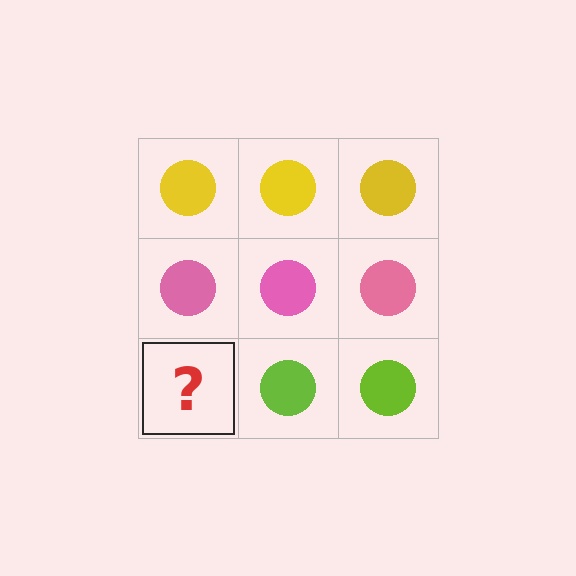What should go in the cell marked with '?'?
The missing cell should contain a lime circle.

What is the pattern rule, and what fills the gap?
The rule is that each row has a consistent color. The gap should be filled with a lime circle.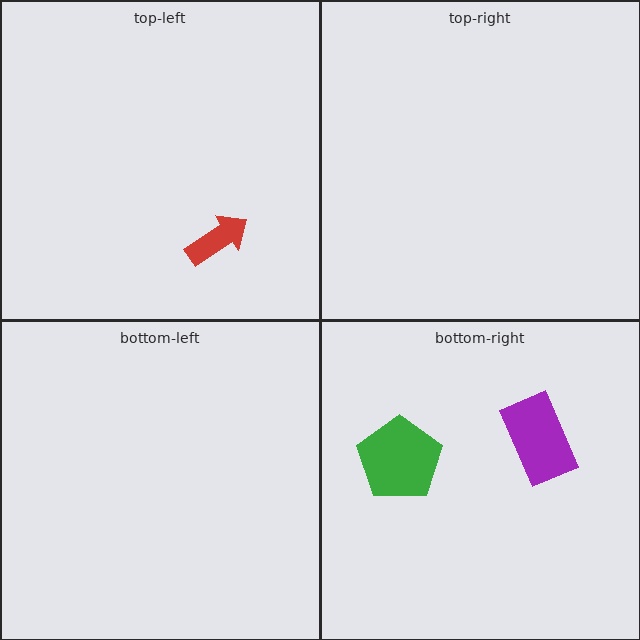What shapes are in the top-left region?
The red arrow.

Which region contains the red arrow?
The top-left region.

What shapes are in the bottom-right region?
The purple rectangle, the green pentagon.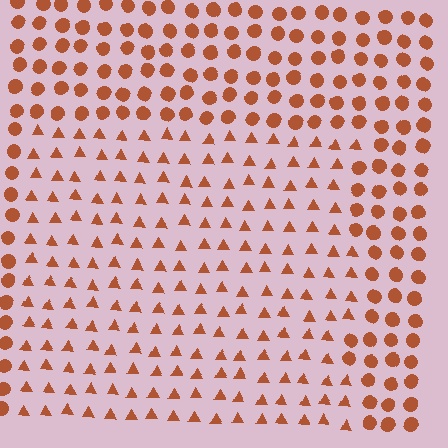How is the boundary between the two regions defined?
The boundary is defined by a change in element shape: triangles inside vs. circles outside. All elements share the same color and spacing.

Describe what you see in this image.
The image is filled with small brown elements arranged in a uniform grid. A rectangle-shaped region contains triangles, while the surrounding area contains circles. The boundary is defined purely by the change in element shape.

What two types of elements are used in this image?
The image uses triangles inside the rectangle region and circles outside it.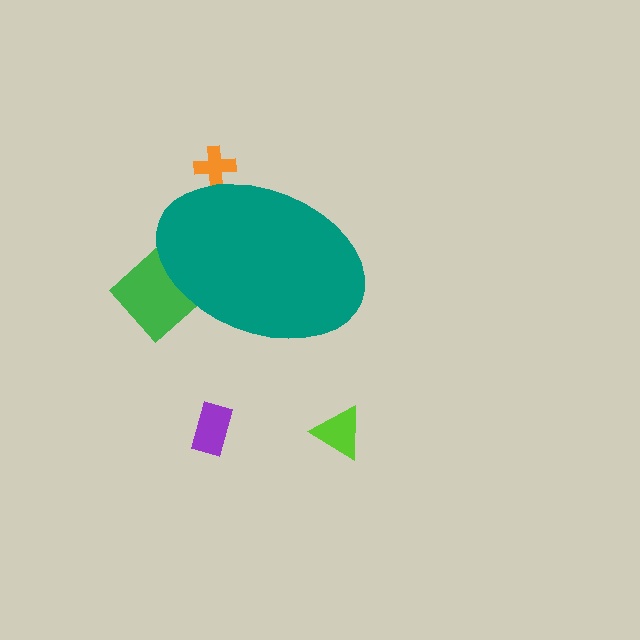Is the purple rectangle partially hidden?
No, the purple rectangle is fully visible.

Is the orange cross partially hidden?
Yes, the orange cross is partially hidden behind the teal ellipse.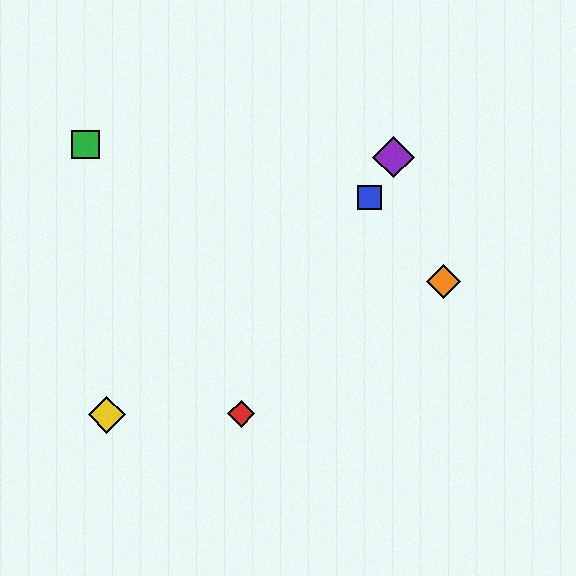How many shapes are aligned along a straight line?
3 shapes (the red diamond, the blue square, the purple diamond) are aligned along a straight line.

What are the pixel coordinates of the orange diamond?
The orange diamond is at (444, 282).